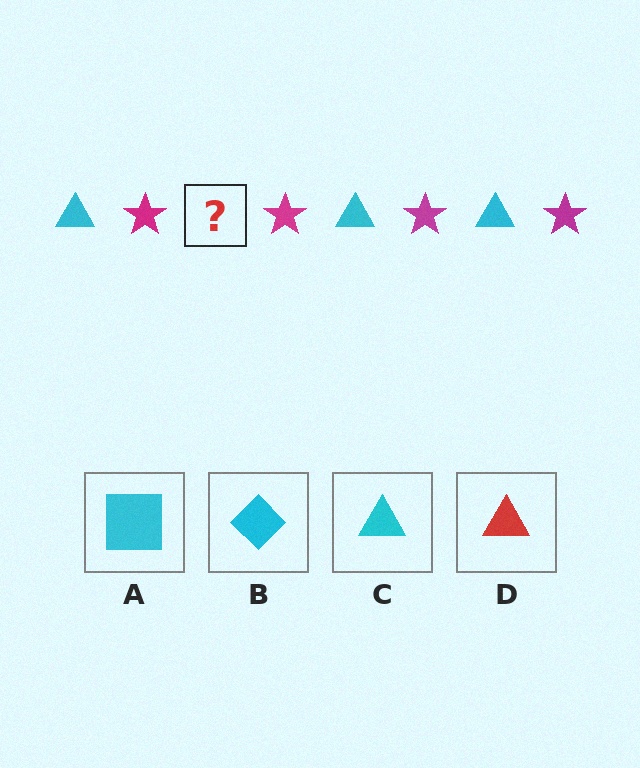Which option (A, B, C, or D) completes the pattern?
C.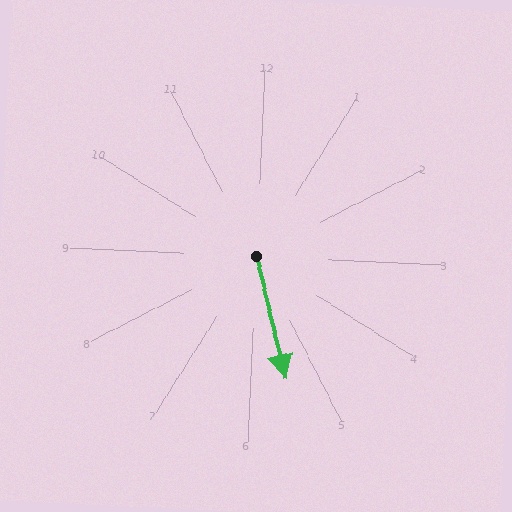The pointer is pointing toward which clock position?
Roughly 5 o'clock.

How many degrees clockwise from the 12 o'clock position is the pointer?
Approximately 164 degrees.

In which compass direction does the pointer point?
South.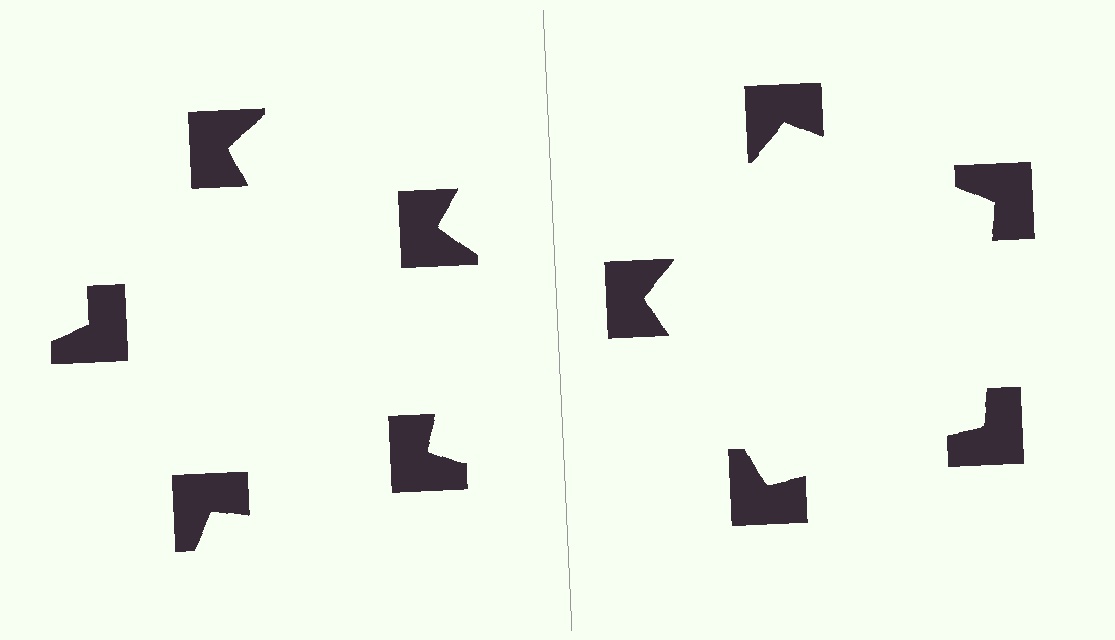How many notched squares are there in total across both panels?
10 — 5 on each side.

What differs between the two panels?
The notched squares are positioned identically on both sides; only the wedge orientations differ. On the right they align to a pentagon; on the left they are misaligned.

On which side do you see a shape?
An illusory pentagon appears on the right side. On the left side the wedge cuts are rotated, so no coherent shape forms.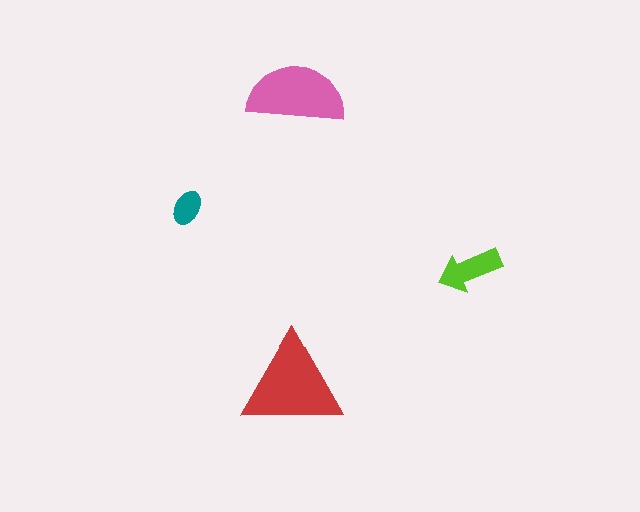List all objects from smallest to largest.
The teal ellipse, the lime arrow, the pink semicircle, the red triangle.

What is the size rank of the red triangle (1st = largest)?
1st.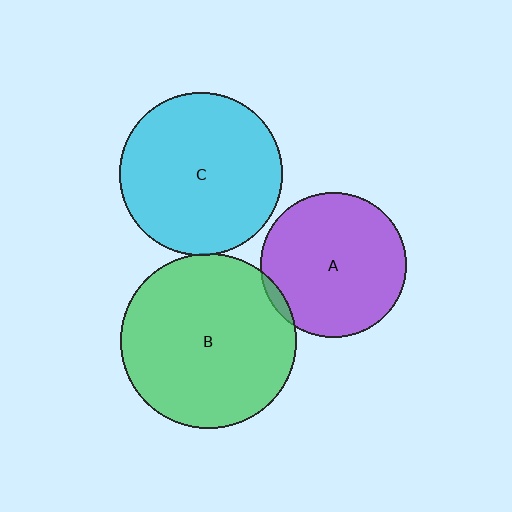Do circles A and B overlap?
Yes.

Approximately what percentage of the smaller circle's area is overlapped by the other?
Approximately 5%.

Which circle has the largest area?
Circle B (green).